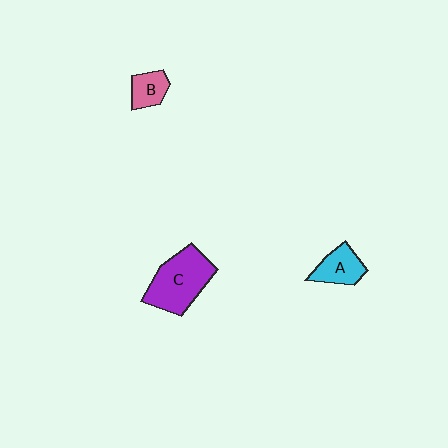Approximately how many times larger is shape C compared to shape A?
Approximately 1.9 times.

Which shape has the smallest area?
Shape B (pink).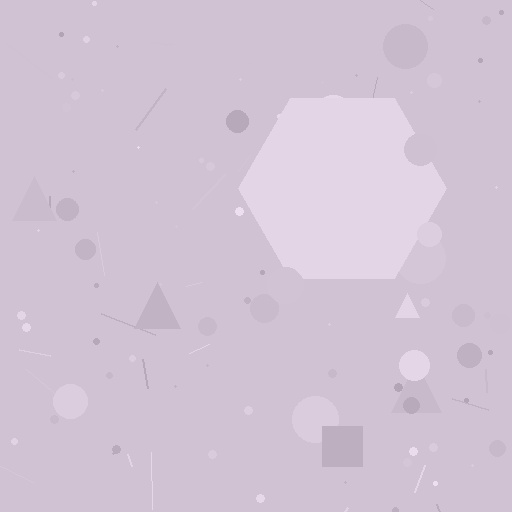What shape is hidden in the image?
A hexagon is hidden in the image.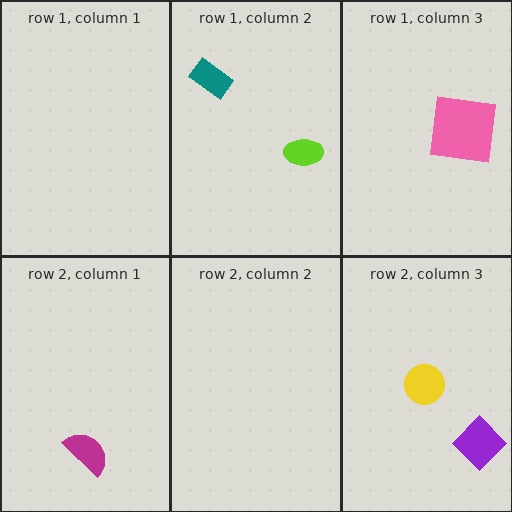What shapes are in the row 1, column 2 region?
The lime ellipse, the teal rectangle.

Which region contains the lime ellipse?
The row 1, column 2 region.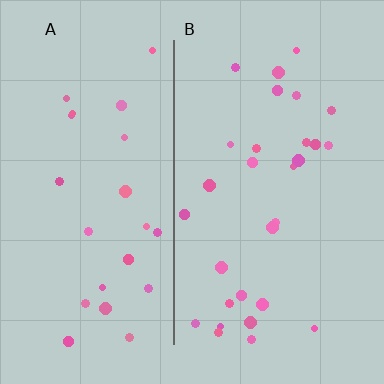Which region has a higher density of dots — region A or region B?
B (the right).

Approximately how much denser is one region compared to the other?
Approximately 1.2× — region B over region A.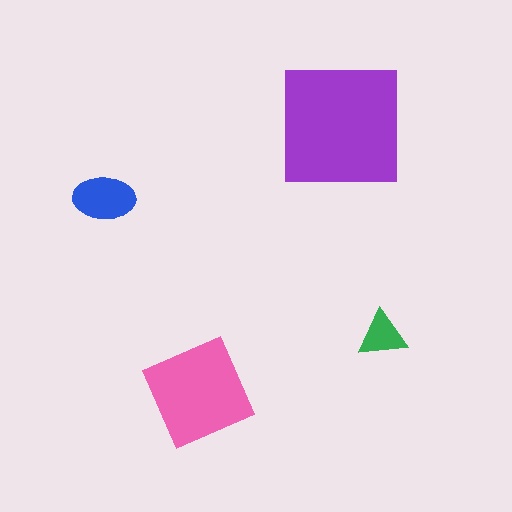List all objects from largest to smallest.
The purple square, the pink diamond, the blue ellipse, the green triangle.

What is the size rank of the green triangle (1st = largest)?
4th.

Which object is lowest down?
The pink diamond is bottommost.